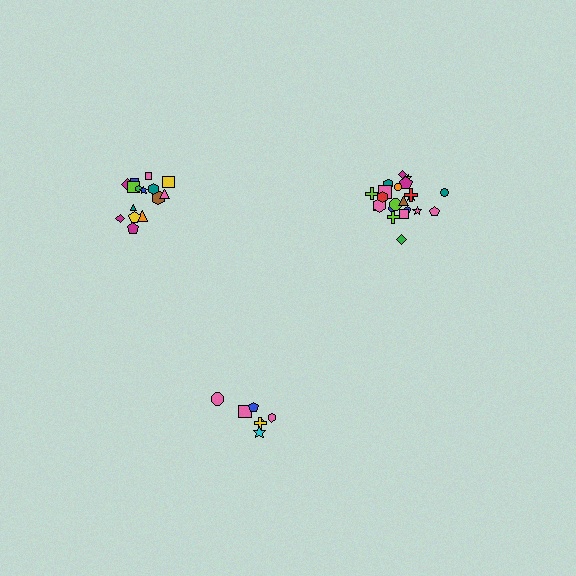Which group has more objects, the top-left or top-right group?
The top-right group.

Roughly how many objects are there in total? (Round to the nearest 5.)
Roughly 45 objects in total.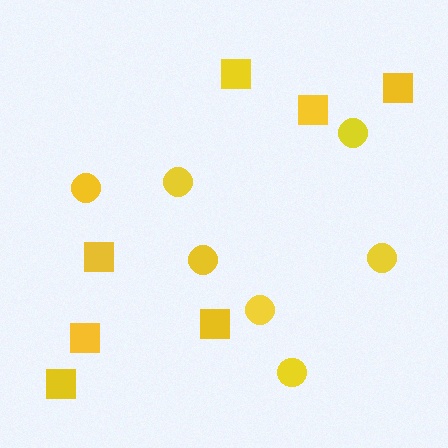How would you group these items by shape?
There are 2 groups: one group of squares (7) and one group of circles (7).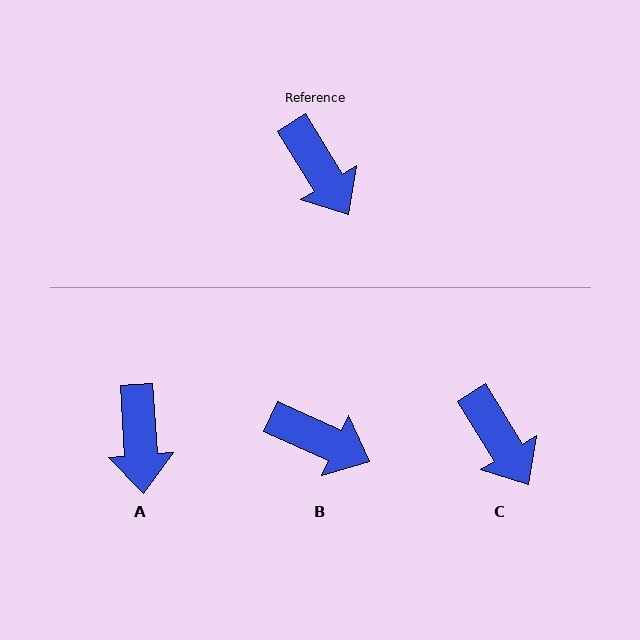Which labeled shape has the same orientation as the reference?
C.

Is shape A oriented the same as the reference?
No, it is off by about 28 degrees.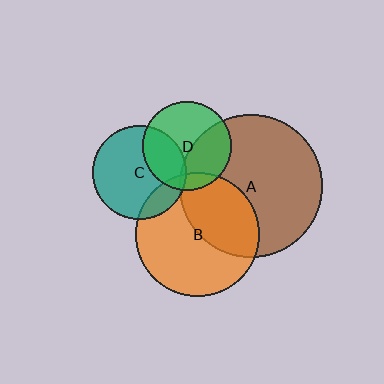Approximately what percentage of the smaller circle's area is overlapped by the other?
Approximately 15%.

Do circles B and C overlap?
Yes.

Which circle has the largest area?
Circle A (brown).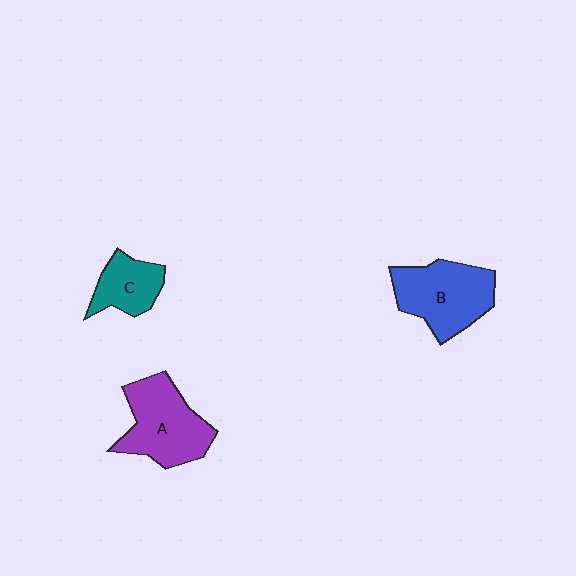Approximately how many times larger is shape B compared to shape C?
Approximately 1.8 times.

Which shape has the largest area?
Shape B (blue).